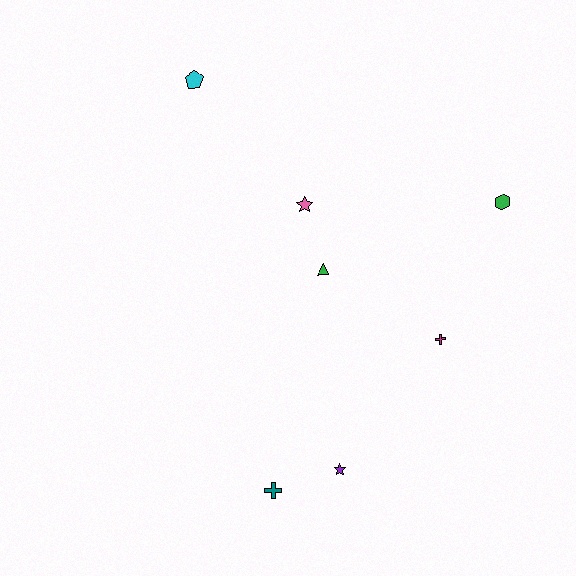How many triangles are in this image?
There is 1 triangle.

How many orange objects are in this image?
There are no orange objects.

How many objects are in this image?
There are 7 objects.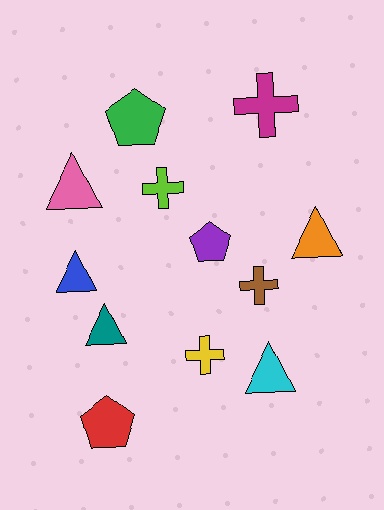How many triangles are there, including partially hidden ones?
There are 5 triangles.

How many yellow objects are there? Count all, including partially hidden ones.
There is 1 yellow object.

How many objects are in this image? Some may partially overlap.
There are 12 objects.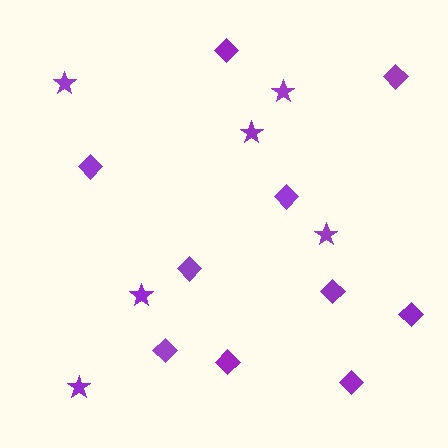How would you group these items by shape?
There are 2 groups: one group of stars (6) and one group of diamonds (10).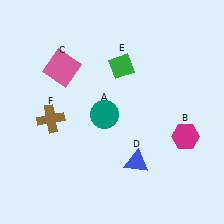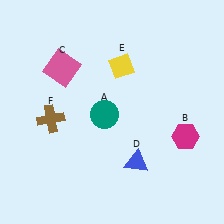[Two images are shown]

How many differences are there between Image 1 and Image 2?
There is 1 difference between the two images.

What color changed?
The diamond (E) changed from green in Image 1 to yellow in Image 2.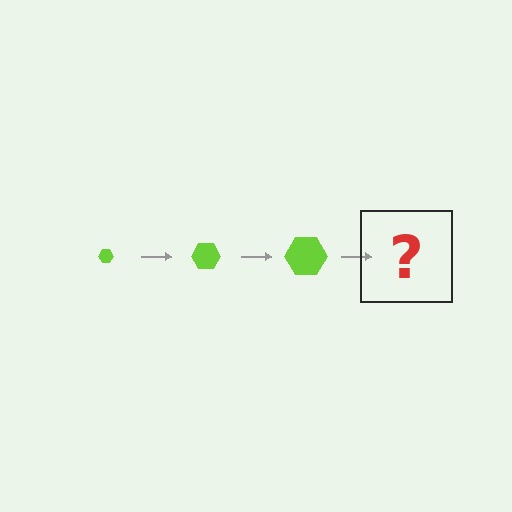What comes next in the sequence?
The next element should be a lime hexagon, larger than the previous one.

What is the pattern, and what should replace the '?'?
The pattern is that the hexagon gets progressively larger each step. The '?' should be a lime hexagon, larger than the previous one.